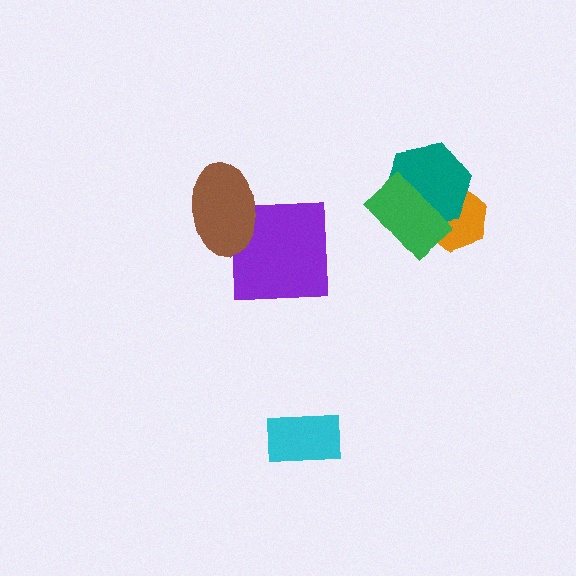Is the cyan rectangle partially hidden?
No, no other shape covers it.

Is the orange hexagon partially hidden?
Yes, it is partially covered by another shape.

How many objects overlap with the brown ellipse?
1 object overlaps with the brown ellipse.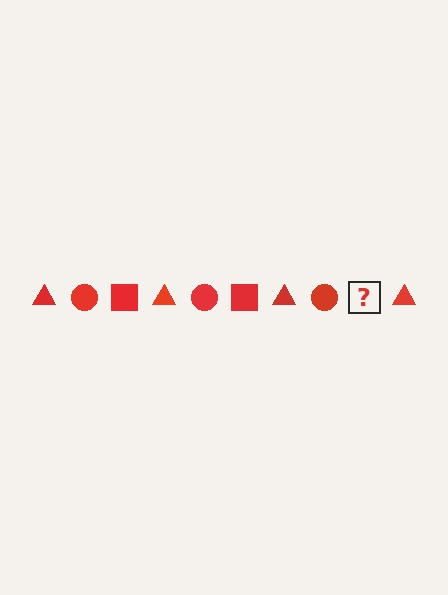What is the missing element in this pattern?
The missing element is a red square.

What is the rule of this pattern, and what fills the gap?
The rule is that the pattern cycles through triangle, circle, square shapes in red. The gap should be filled with a red square.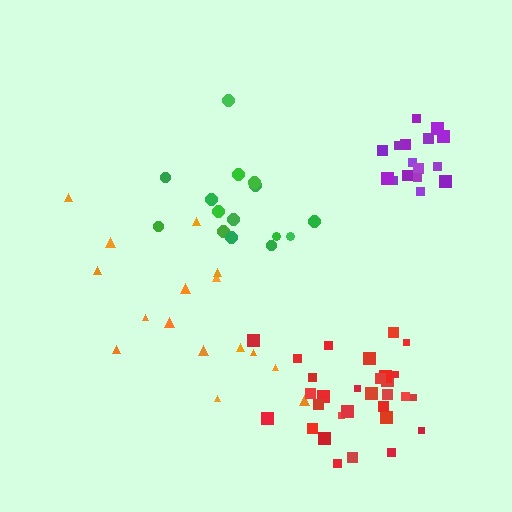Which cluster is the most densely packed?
Purple.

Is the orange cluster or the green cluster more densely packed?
Green.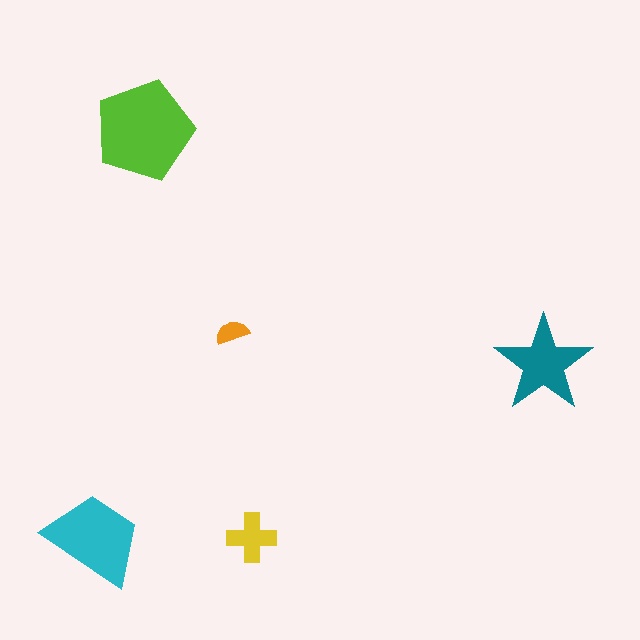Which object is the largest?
The lime pentagon.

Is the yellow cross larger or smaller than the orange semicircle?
Larger.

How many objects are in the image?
There are 5 objects in the image.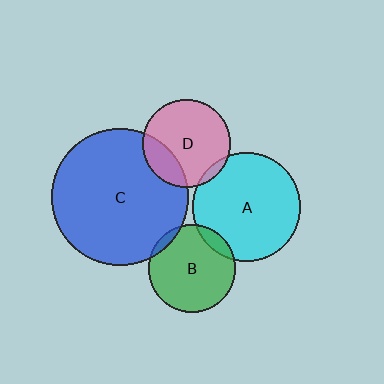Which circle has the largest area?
Circle C (blue).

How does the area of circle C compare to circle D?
Approximately 2.4 times.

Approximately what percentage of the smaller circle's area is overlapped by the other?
Approximately 5%.